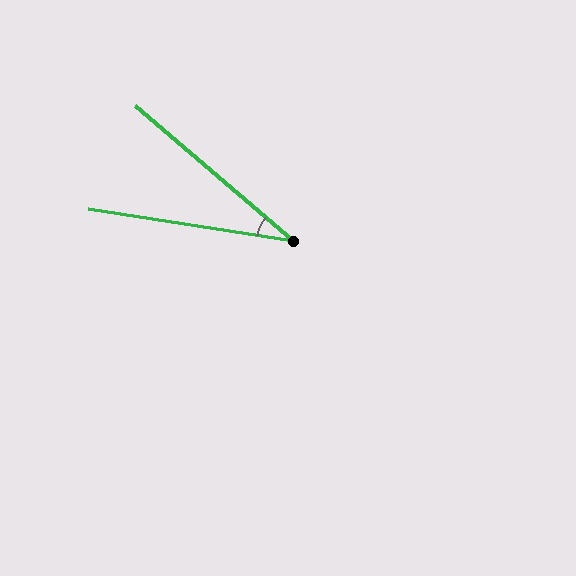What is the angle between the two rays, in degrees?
Approximately 32 degrees.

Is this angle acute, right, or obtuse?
It is acute.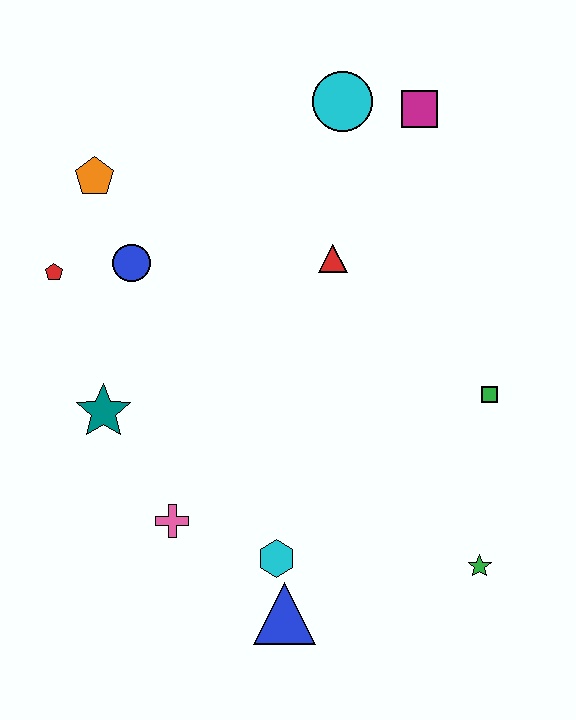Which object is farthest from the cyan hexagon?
The magenta square is farthest from the cyan hexagon.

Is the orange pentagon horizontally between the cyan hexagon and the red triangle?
No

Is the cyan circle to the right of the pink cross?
Yes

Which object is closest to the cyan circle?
The magenta square is closest to the cyan circle.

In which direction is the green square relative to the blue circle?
The green square is to the right of the blue circle.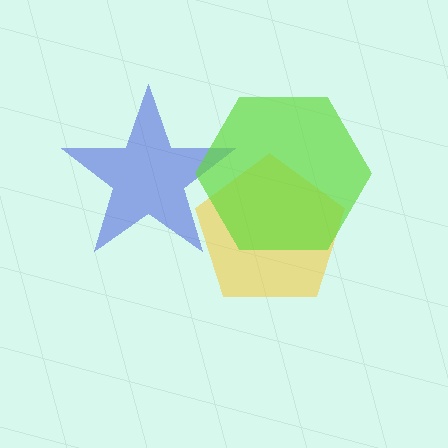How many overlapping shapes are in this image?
There are 3 overlapping shapes in the image.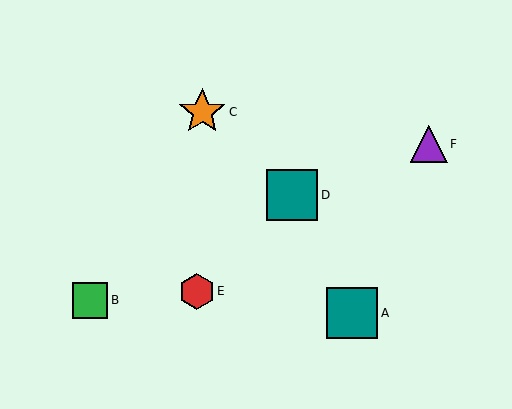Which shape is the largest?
The teal square (labeled D) is the largest.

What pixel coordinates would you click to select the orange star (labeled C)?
Click at (202, 112) to select the orange star C.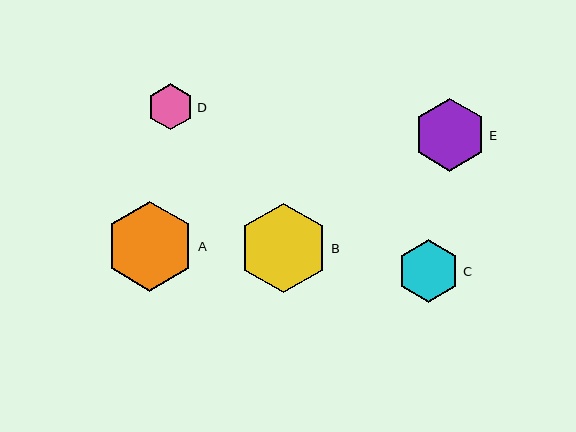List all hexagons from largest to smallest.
From largest to smallest: A, B, E, C, D.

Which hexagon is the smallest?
Hexagon D is the smallest with a size of approximately 46 pixels.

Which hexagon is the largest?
Hexagon A is the largest with a size of approximately 90 pixels.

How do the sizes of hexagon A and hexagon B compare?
Hexagon A and hexagon B are approximately the same size.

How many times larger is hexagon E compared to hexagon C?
Hexagon E is approximately 1.2 times the size of hexagon C.